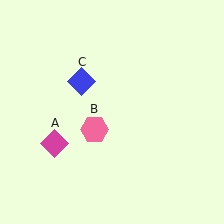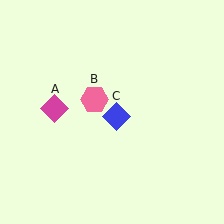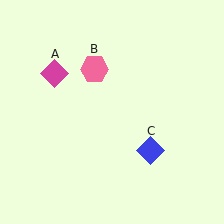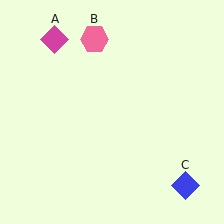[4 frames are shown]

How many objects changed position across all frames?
3 objects changed position: magenta diamond (object A), pink hexagon (object B), blue diamond (object C).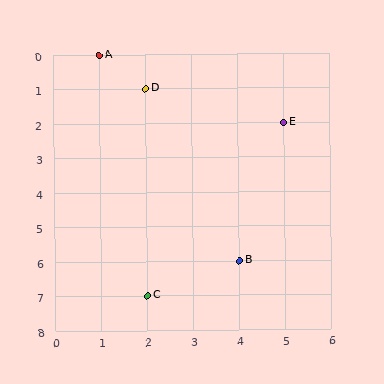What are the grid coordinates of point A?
Point A is at grid coordinates (1, 0).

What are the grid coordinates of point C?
Point C is at grid coordinates (2, 7).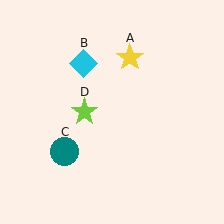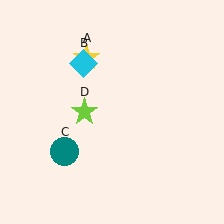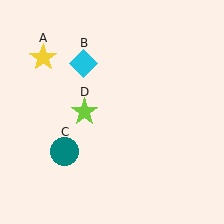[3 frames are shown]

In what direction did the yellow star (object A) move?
The yellow star (object A) moved left.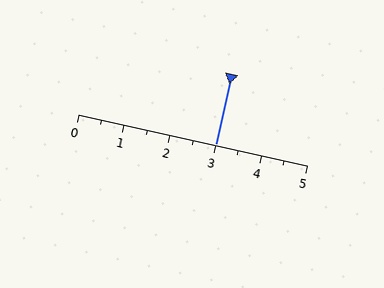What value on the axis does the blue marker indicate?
The marker indicates approximately 3.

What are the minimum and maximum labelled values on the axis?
The axis runs from 0 to 5.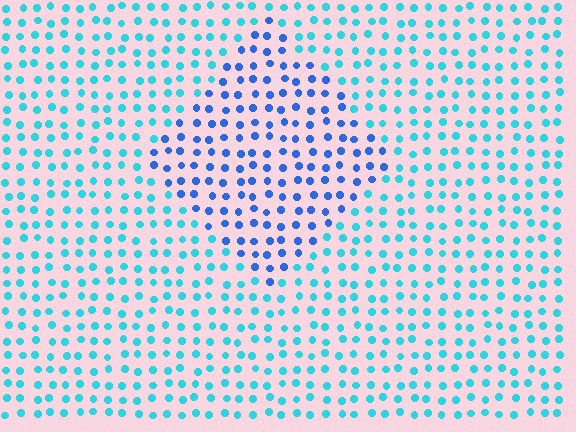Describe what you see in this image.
The image is filled with small cyan elements in a uniform arrangement. A diamond-shaped region is visible where the elements are tinted to a slightly different hue, forming a subtle color boundary.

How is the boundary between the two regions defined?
The boundary is defined purely by a slight shift in hue (about 37 degrees). Spacing, size, and orientation are identical on both sides.